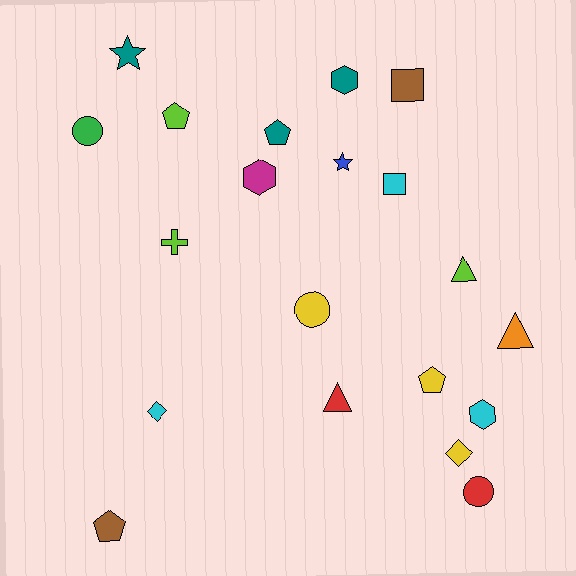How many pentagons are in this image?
There are 4 pentagons.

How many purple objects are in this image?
There are no purple objects.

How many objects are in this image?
There are 20 objects.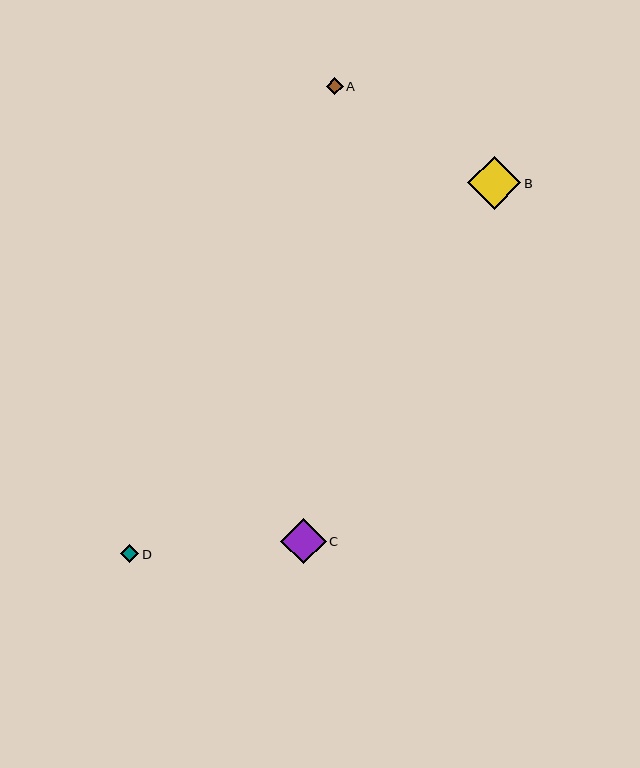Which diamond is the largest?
Diamond B is the largest with a size of approximately 53 pixels.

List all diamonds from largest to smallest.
From largest to smallest: B, C, D, A.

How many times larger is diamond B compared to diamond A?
Diamond B is approximately 3.1 times the size of diamond A.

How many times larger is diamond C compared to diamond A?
Diamond C is approximately 2.7 times the size of diamond A.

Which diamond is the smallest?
Diamond A is the smallest with a size of approximately 17 pixels.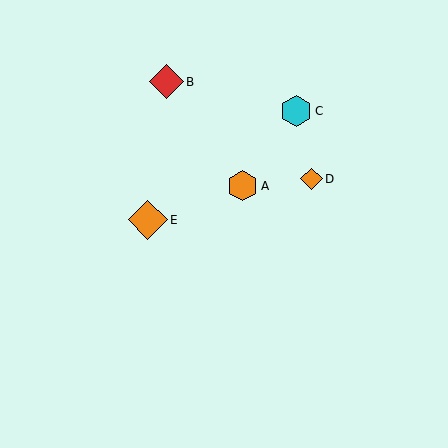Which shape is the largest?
The orange diamond (labeled E) is the largest.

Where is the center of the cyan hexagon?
The center of the cyan hexagon is at (296, 111).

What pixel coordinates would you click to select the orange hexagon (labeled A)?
Click at (243, 186) to select the orange hexagon A.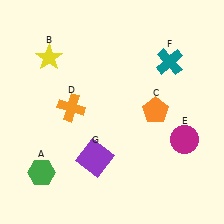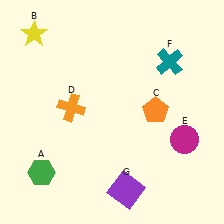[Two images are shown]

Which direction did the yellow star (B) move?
The yellow star (B) moved up.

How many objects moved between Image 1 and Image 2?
2 objects moved between the two images.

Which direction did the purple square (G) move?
The purple square (G) moved down.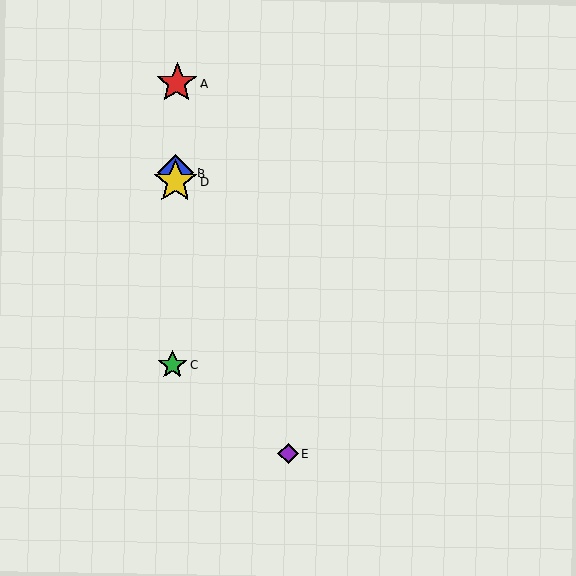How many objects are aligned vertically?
4 objects (A, B, C, D) are aligned vertically.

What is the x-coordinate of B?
Object B is at x≈175.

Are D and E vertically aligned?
No, D is at x≈175 and E is at x≈288.